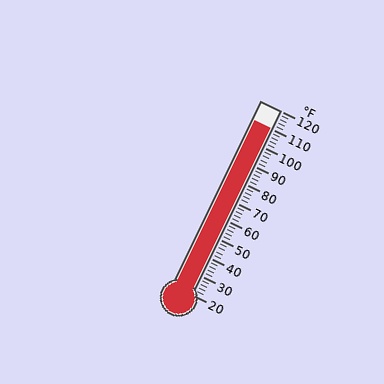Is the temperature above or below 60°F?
The temperature is above 60°F.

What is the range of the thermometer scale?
The thermometer scale ranges from 20°F to 120°F.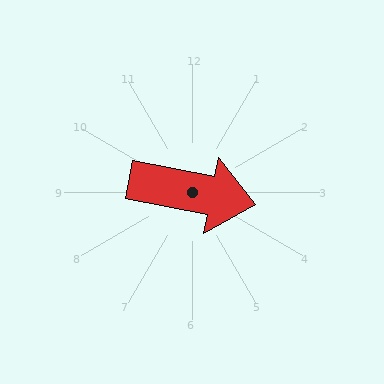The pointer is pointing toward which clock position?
Roughly 3 o'clock.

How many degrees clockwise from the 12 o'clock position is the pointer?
Approximately 101 degrees.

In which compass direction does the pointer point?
East.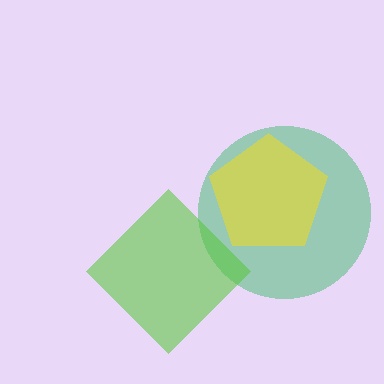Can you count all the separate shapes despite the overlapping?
Yes, there are 3 separate shapes.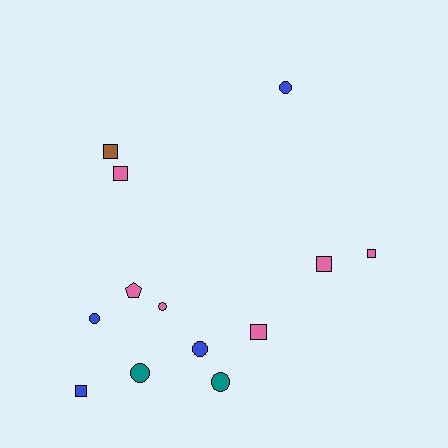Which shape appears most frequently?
Square, with 6 objects.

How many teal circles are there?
There are 2 teal circles.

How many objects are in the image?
There are 13 objects.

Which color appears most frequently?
Pink, with 6 objects.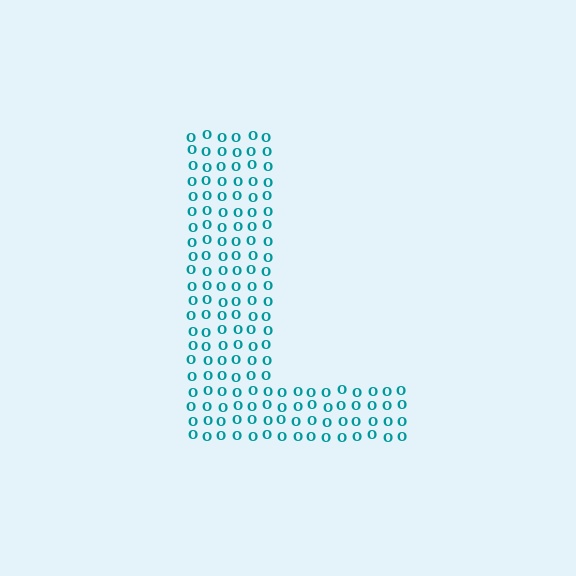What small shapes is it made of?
It is made of small letter O's.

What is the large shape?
The large shape is the letter L.